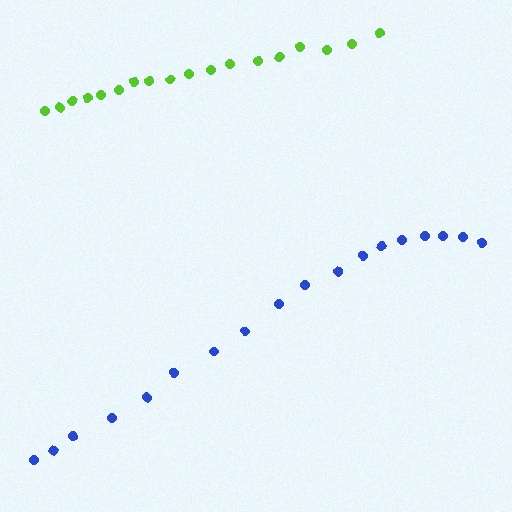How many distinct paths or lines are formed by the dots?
There are 2 distinct paths.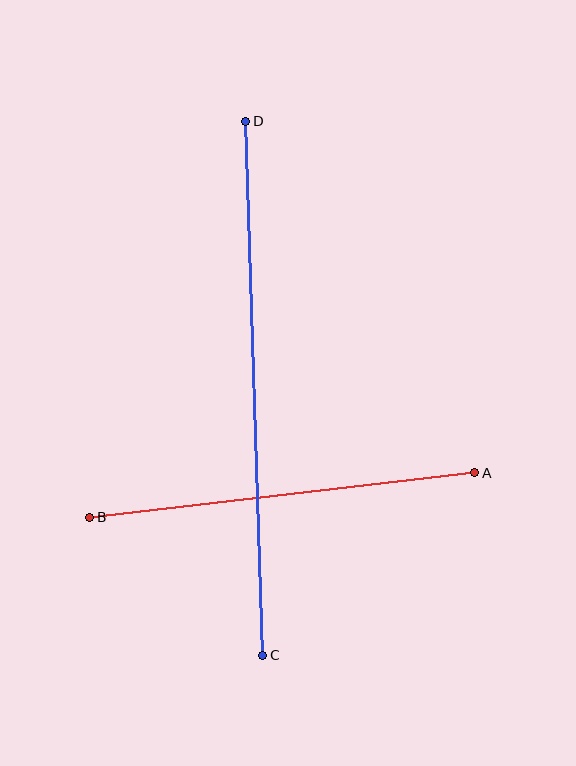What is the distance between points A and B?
The distance is approximately 388 pixels.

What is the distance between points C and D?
The distance is approximately 535 pixels.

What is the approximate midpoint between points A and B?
The midpoint is at approximately (282, 495) pixels.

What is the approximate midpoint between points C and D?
The midpoint is at approximately (254, 388) pixels.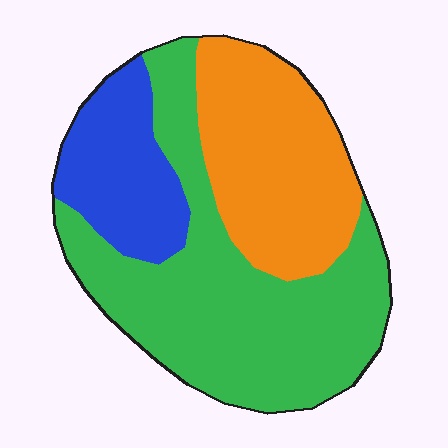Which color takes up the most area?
Green, at roughly 50%.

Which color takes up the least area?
Blue, at roughly 20%.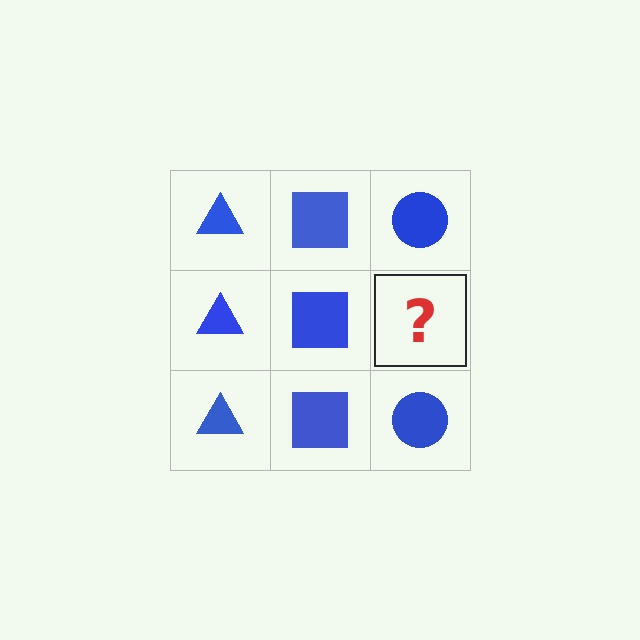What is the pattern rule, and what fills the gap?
The rule is that each column has a consistent shape. The gap should be filled with a blue circle.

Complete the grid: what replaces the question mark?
The question mark should be replaced with a blue circle.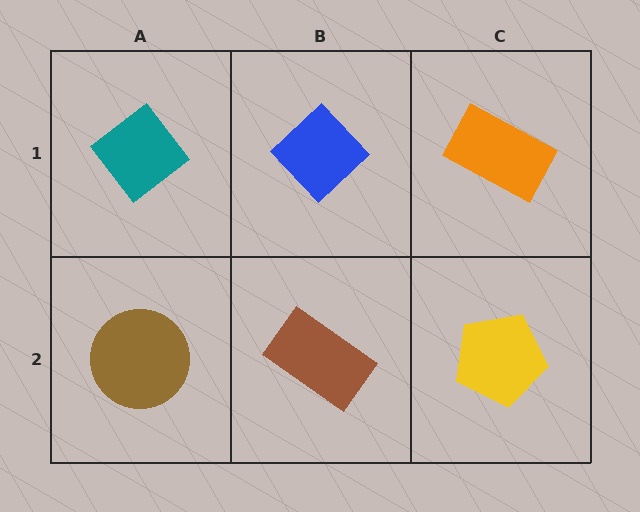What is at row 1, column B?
A blue diamond.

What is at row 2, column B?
A brown rectangle.